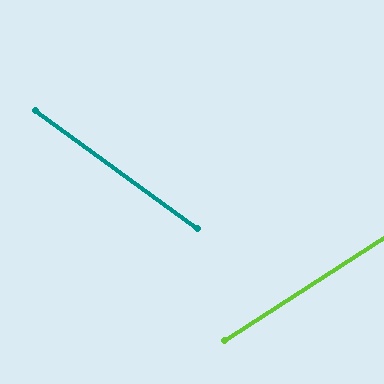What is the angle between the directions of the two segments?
Approximately 69 degrees.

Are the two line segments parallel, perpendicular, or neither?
Neither parallel nor perpendicular — they differ by about 69°.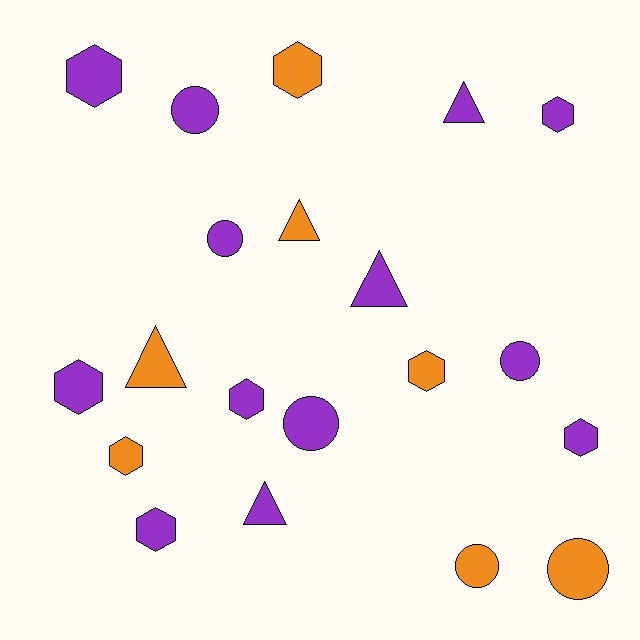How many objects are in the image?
There are 20 objects.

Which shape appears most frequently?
Hexagon, with 9 objects.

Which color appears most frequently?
Purple, with 13 objects.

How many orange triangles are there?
There are 2 orange triangles.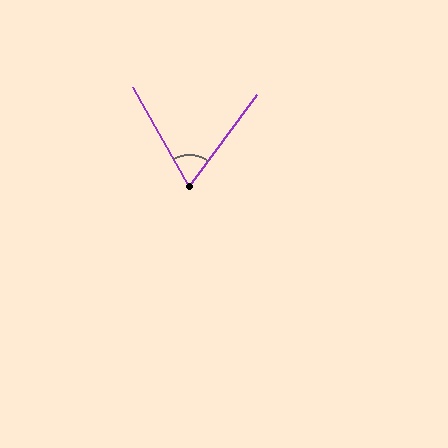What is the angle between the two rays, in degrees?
Approximately 66 degrees.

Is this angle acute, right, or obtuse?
It is acute.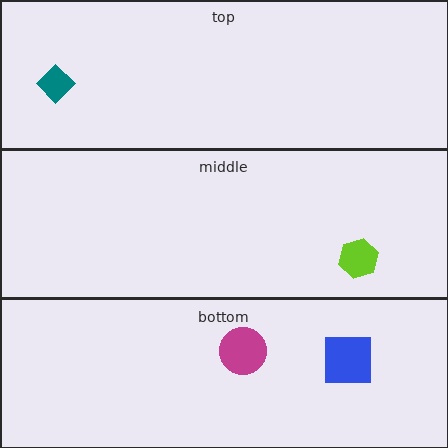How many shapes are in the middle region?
1.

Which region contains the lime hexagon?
The middle region.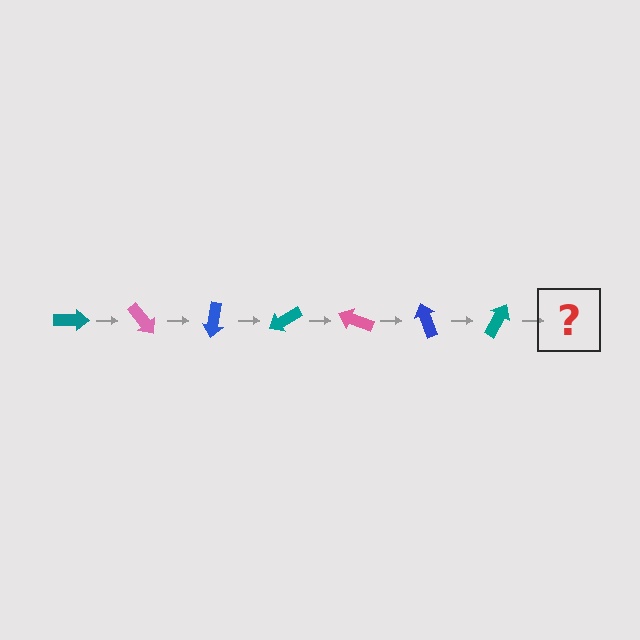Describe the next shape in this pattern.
It should be a pink arrow, rotated 350 degrees from the start.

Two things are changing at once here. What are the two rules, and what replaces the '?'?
The two rules are that it rotates 50 degrees each step and the color cycles through teal, pink, and blue. The '?' should be a pink arrow, rotated 350 degrees from the start.